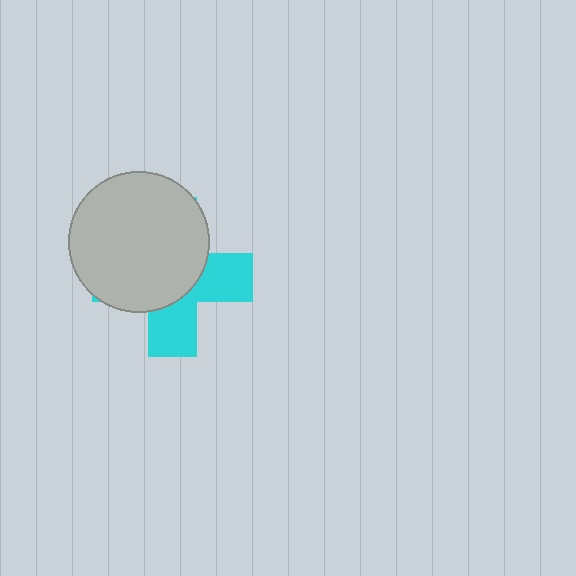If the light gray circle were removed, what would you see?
You would see the complete cyan cross.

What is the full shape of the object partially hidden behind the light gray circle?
The partially hidden object is a cyan cross.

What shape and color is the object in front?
The object in front is a light gray circle.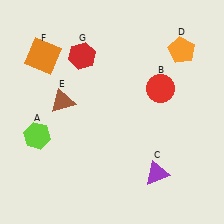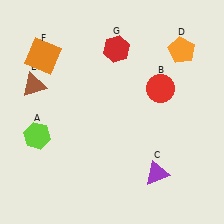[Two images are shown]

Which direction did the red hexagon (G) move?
The red hexagon (G) moved right.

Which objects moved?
The objects that moved are: the brown triangle (E), the red hexagon (G).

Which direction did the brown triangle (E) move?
The brown triangle (E) moved left.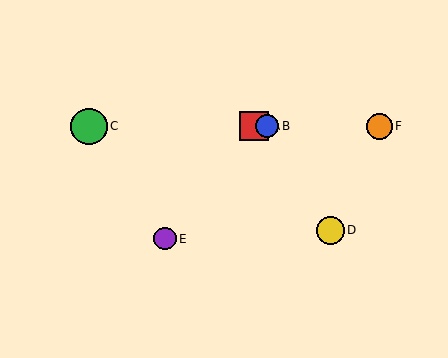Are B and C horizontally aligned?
Yes, both are at y≈126.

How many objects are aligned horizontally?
4 objects (A, B, C, F) are aligned horizontally.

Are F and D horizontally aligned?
No, F is at y≈126 and D is at y≈230.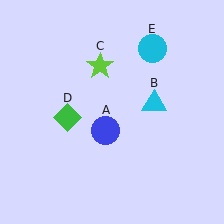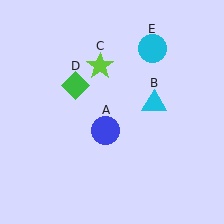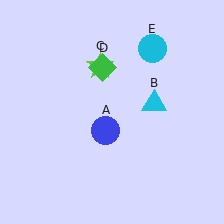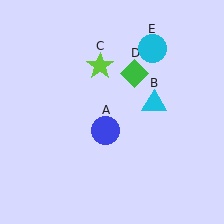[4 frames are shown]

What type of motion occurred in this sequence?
The green diamond (object D) rotated clockwise around the center of the scene.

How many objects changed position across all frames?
1 object changed position: green diamond (object D).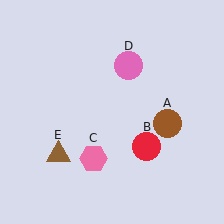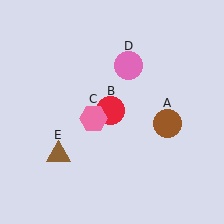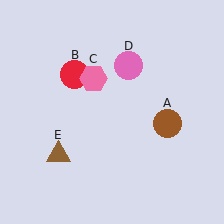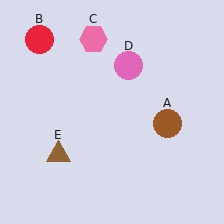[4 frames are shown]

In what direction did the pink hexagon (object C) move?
The pink hexagon (object C) moved up.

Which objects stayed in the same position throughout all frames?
Brown circle (object A) and pink circle (object D) and brown triangle (object E) remained stationary.